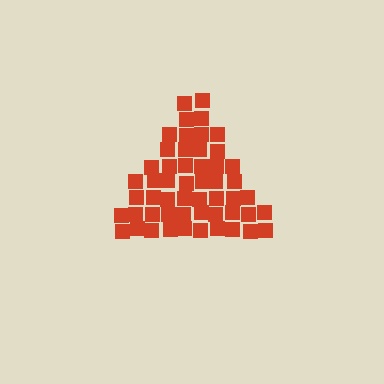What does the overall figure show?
The overall figure shows a triangle.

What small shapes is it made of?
It is made of small squares.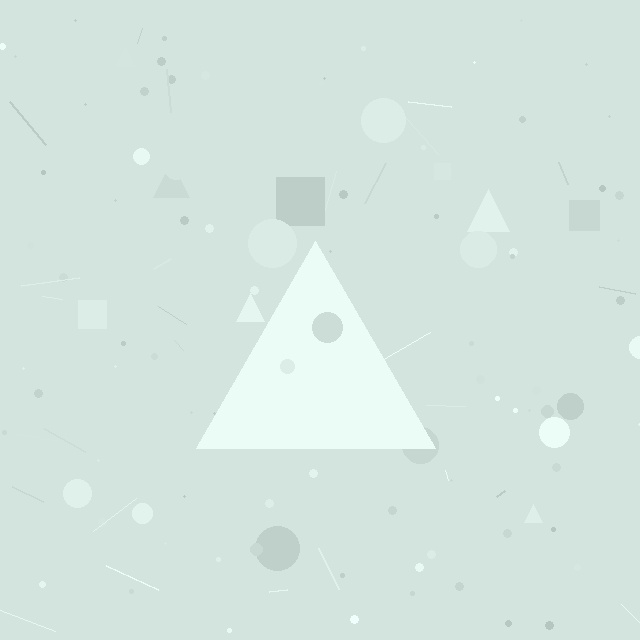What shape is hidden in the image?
A triangle is hidden in the image.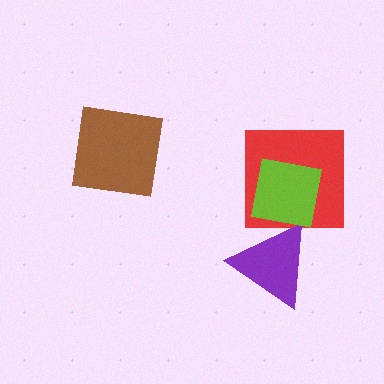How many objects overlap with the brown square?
0 objects overlap with the brown square.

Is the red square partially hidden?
Yes, it is partially covered by another shape.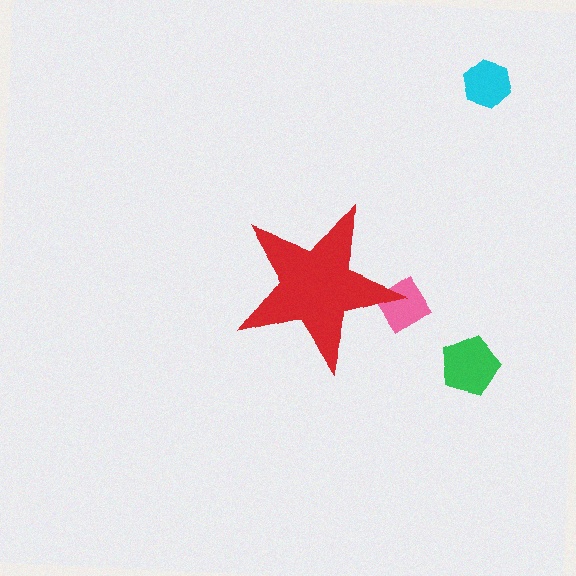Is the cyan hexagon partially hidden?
No, the cyan hexagon is fully visible.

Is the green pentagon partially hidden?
No, the green pentagon is fully visible.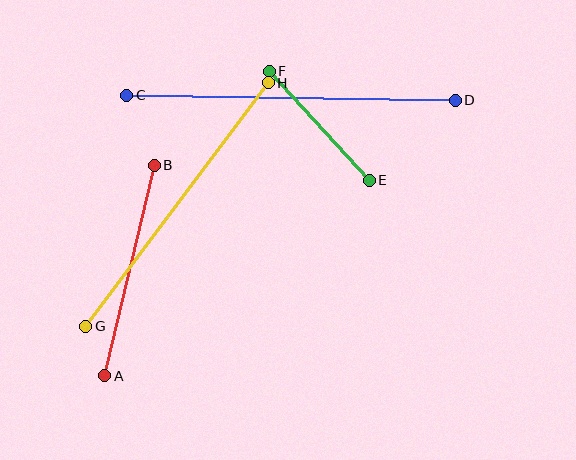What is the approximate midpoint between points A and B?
The midpoint is at approximately (129, 270) pixels.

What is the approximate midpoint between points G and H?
The midpoint is at approximately (177, 204) pixels.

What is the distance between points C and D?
The distance is approximately 328 pixels.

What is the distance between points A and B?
The distance is approximately 216 pixels.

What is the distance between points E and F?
The distance is approximately 148 pixels.